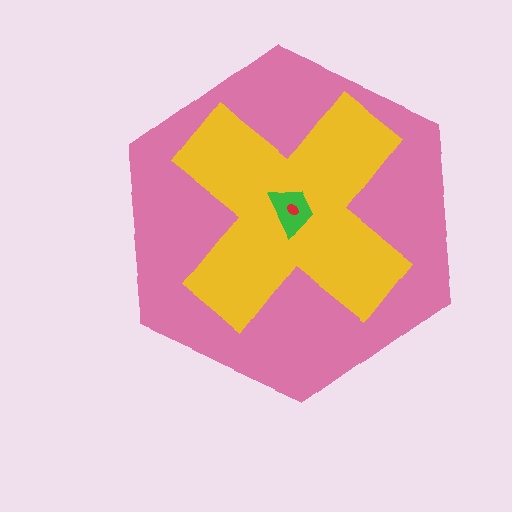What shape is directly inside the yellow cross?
The green trapezoid.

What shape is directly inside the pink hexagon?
The yellow cross.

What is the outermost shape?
The pink hexagon.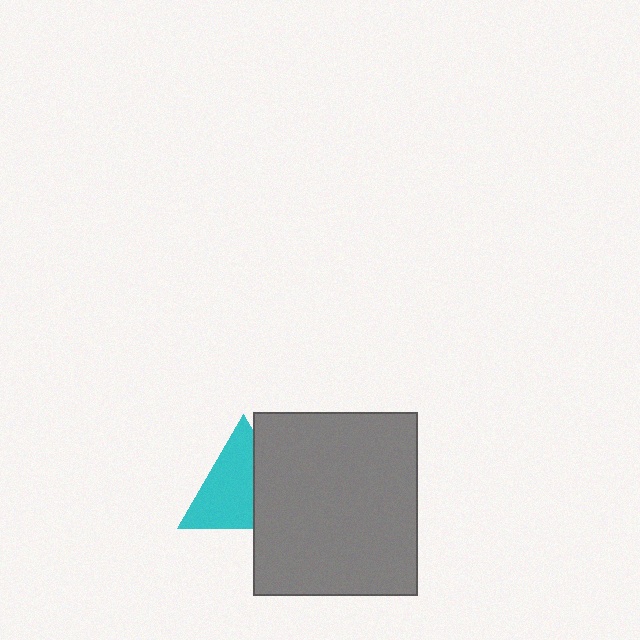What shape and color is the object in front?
The object in front is a gray rectangle.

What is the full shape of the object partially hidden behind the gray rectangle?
The partially hidden object is a cyan triangle.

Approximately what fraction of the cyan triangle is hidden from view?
Roughly 36% of the cyan triangle is hidden behind the gray rectangle.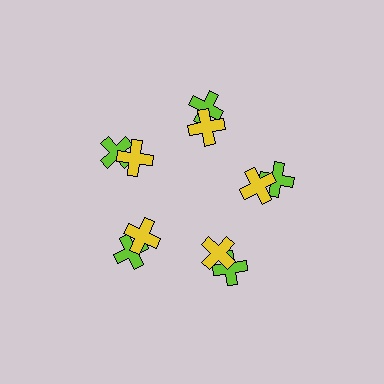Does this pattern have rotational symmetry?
Yes, this pattern has 5-fold rotational symmetry. It looks the same after rotating 72 degrees around the center.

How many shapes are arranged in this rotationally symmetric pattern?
There are 10 shapes, arranged in 5 groups of 2.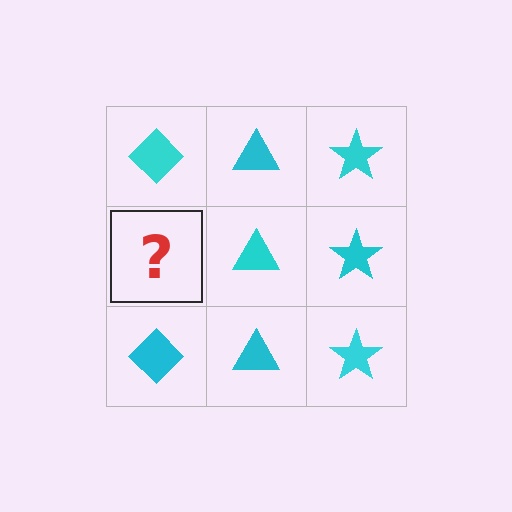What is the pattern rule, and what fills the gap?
The rule is that each column has a consistent shape. The gap should be filled with a cyan diamond.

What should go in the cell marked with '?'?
The missing cell should contain a cyan diamond.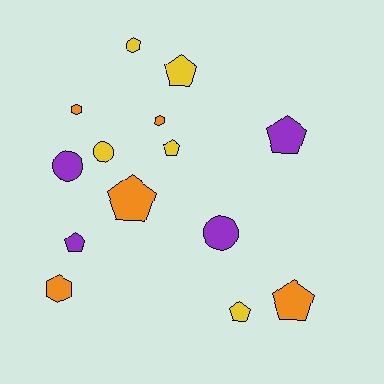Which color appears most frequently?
Yellow, with 5 objects.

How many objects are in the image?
There are 14 objects.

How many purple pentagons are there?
There are 2 purple pentagons.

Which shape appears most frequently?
Pentagon, with 7 objects.